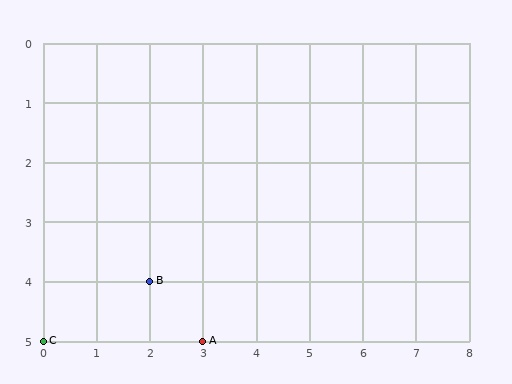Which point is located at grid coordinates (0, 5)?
Point C is at (0, 5).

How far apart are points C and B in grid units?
Points C and B are 2 columns and 1 row apart (about 2.2 grid units diagonally).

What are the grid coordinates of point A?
Point A is at grid coordinates (3, 5).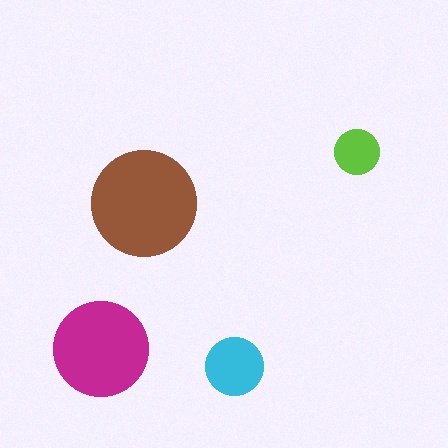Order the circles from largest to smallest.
the brown one, the magenta one, the cyan one, the lime one.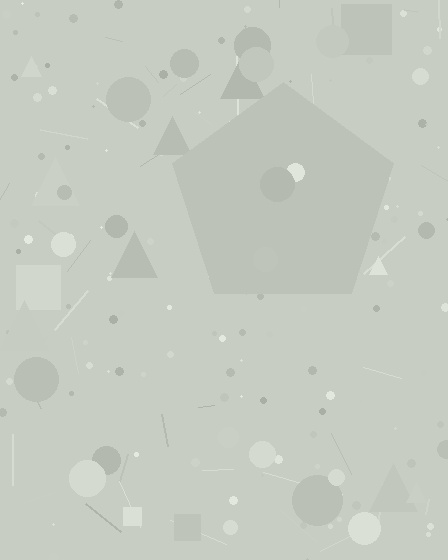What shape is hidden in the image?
A pentagon is hidden in the image.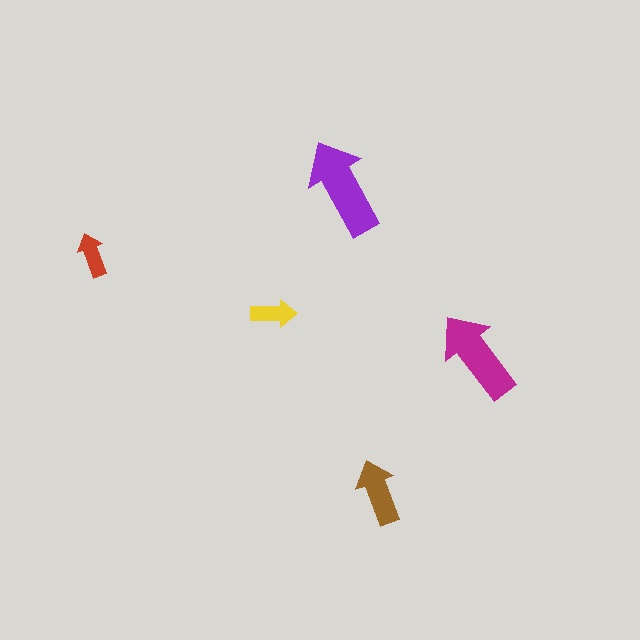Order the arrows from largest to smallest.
the purple one, the magenta one, the brown one, the yellow one, the red one.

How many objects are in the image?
There are 5 objects in the image.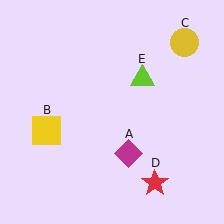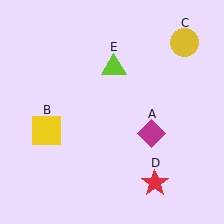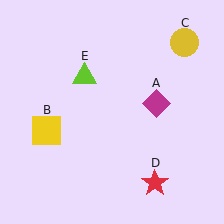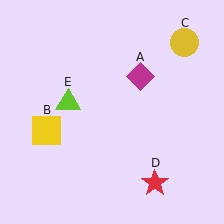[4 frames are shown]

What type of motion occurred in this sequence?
The magenta diamond (object A), lime triangle (object E) rotated counterclockwise around the center of the scene.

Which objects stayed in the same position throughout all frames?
Yellow square (object B) and yellow circle (object C) and red star (object D) remained stationary.